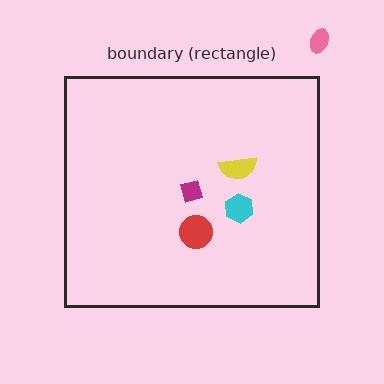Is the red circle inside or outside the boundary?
Inside.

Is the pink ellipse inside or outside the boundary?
Outside.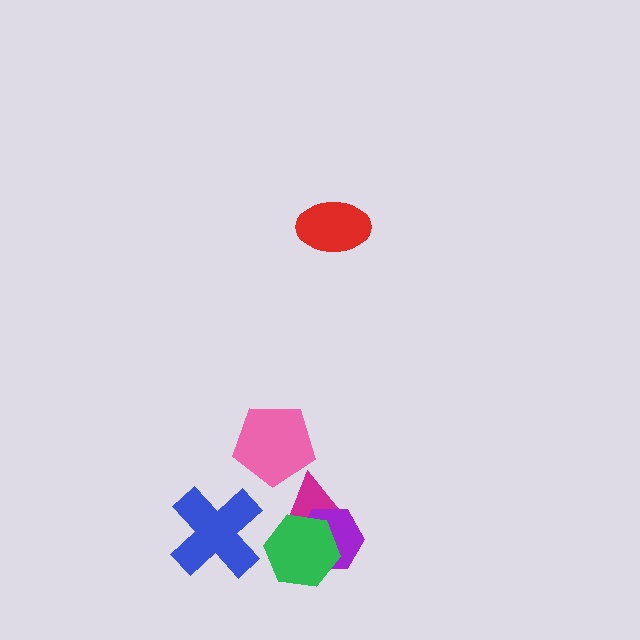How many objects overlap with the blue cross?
0 objects overlap with the blue cross.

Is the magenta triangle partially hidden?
Yes, it is partially covered by another shape.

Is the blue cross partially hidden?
No, no other shape covers it.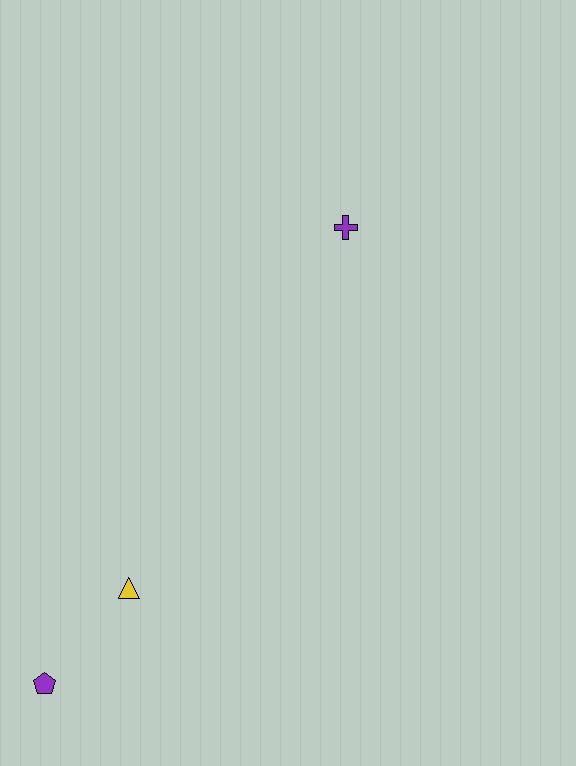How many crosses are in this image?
There is 1 cross.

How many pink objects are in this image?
There are no pink objects.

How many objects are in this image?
There are 3 objects.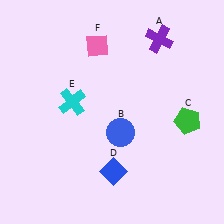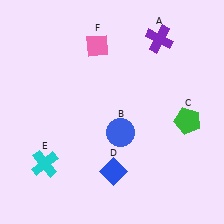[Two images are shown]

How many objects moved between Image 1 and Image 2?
1 object moved between the two images.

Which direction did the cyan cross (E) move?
The cyan cross (E) moved down.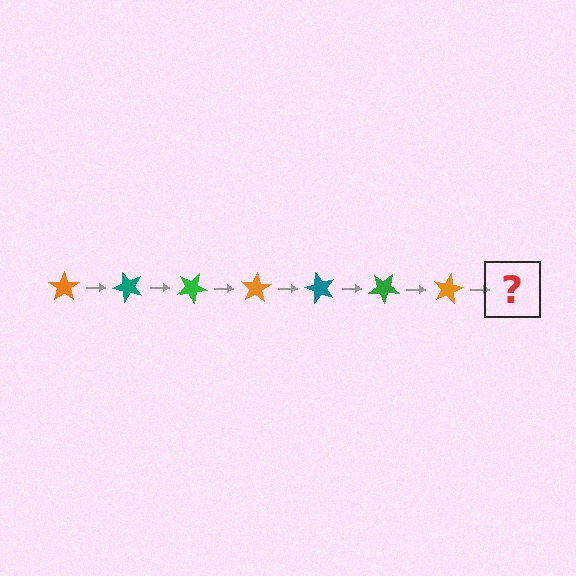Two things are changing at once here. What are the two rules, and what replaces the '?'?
The two rules are that it rotates 50 degrees each step and the color cycles through orange, teal, and green. The '?' should be a teal star, rotated 350 degrees from the start.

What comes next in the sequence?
The next element should be a teal star, rotated 350 degrees from the start.